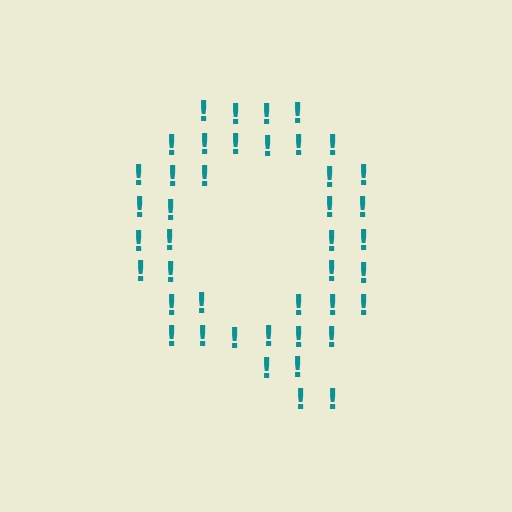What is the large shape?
The large shape is the letter Q.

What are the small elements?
The small elements are exclamation marks.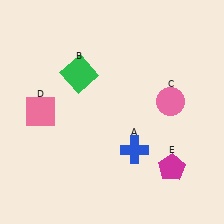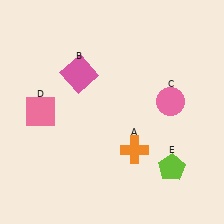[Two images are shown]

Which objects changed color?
A changed from blue to orange. B changed from green to pink. E changed from magenta to lime.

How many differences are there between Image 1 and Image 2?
There are 3 differences between the two images.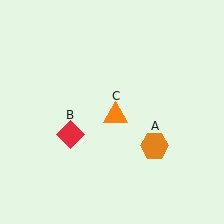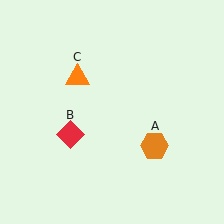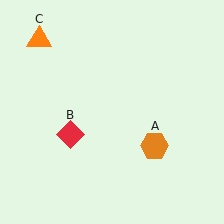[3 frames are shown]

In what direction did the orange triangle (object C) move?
The orange triangle (object C) moved up and to the left.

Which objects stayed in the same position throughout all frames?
Orange hexagon (object A) and red diamond (object B) remained stationary.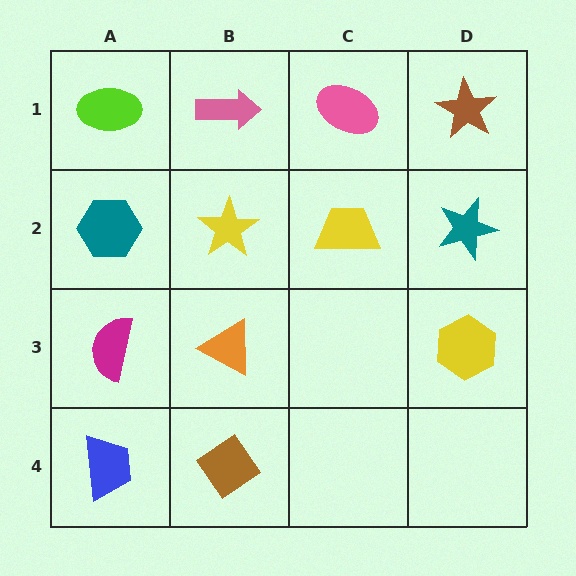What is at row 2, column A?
A teal hexagon.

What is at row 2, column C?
A yellow trapezoid.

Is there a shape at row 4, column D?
No, that cell is empty.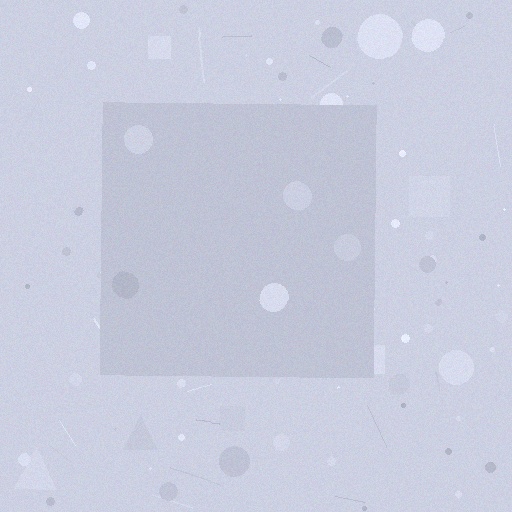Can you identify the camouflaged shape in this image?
The camouflaged shape is a square.